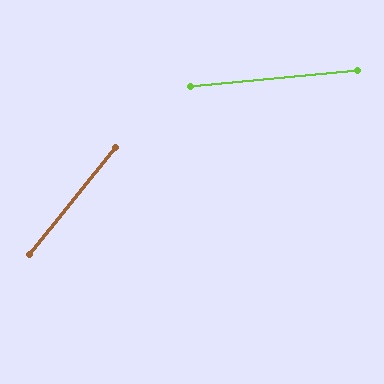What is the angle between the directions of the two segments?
Approximately 46 degrees.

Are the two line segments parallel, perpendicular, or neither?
Neither parallel nor perpendicular — they differ by about 46°.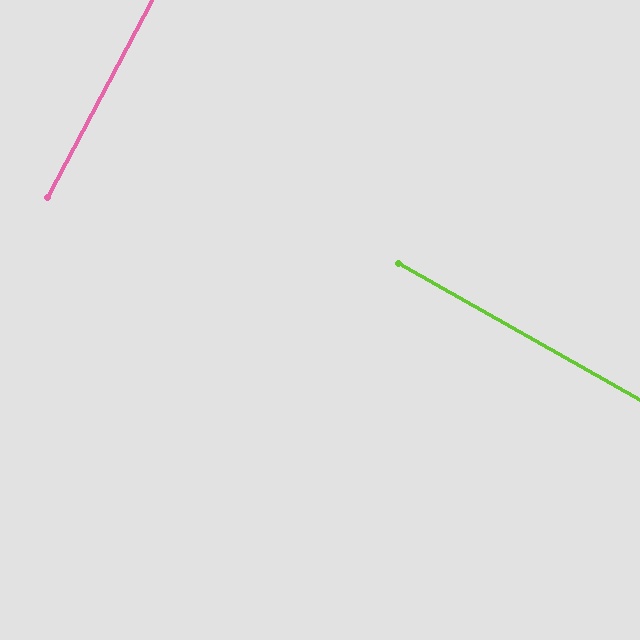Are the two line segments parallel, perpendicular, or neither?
Perpendicular — they meet at approximately 88°.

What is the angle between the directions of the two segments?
Approximately 88 degrees.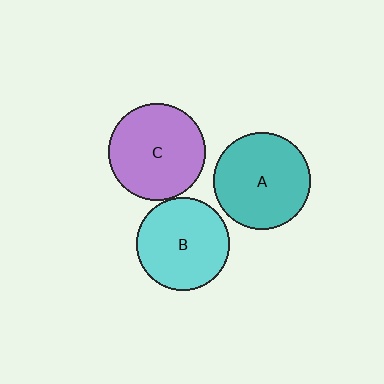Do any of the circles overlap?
No, none of the circles overlap.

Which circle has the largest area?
Circle C (purple).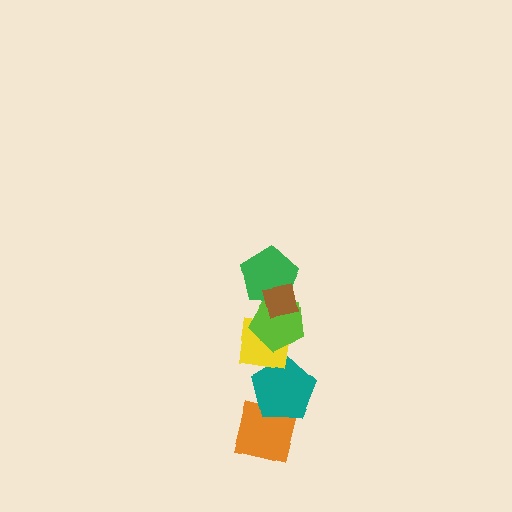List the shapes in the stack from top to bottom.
From top to bottom: the brown square, the green pentagon, the lime pentagon, the yellow square, the teal pentagon, the orange square.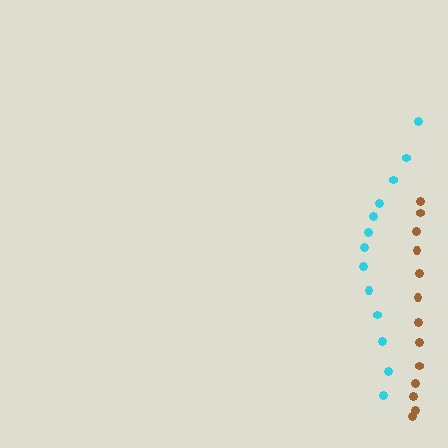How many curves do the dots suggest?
There are 2 distinct paths.